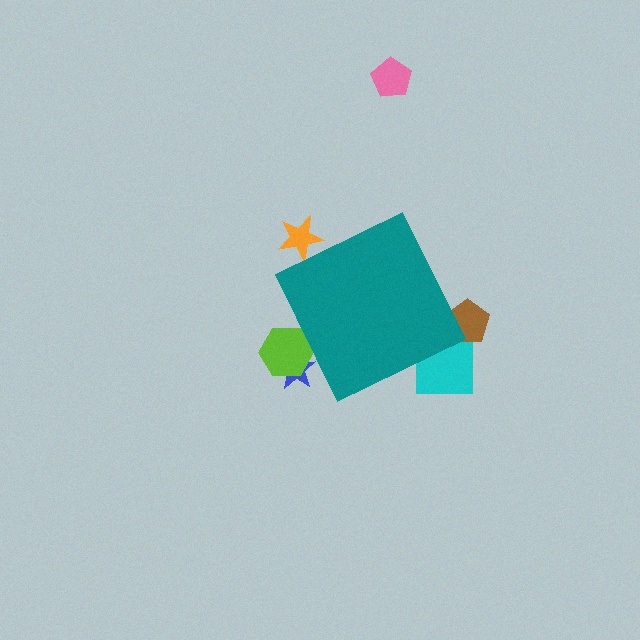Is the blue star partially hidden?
Yes, the blue star is partially hidden behind the teal diamond.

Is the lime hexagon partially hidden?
Yes, the lime hexagon is partially hidden behind the teal diamond.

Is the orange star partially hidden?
Yes, the orange star is partially hidden behind the teal diamond.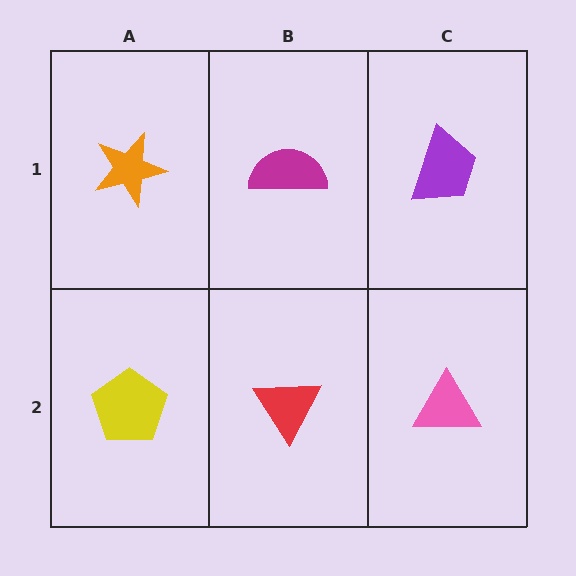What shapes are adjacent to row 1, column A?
A yellow pentagon (row 2, column A), a magenta semicircle (row 1, column B).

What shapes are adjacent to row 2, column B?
A magenta semicircle (row 1, column B), a yellow pentagon (row 2, column A), a pink triangle (row 2, column C).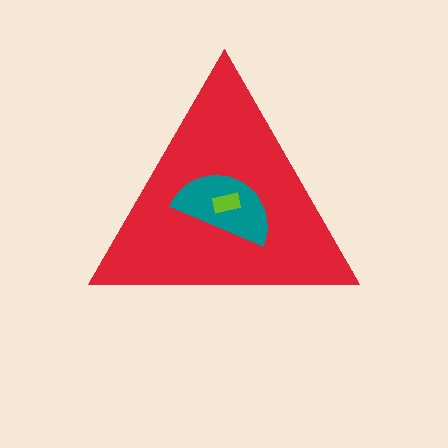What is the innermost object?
The lime rectangle.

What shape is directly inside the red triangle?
The teal semicircle.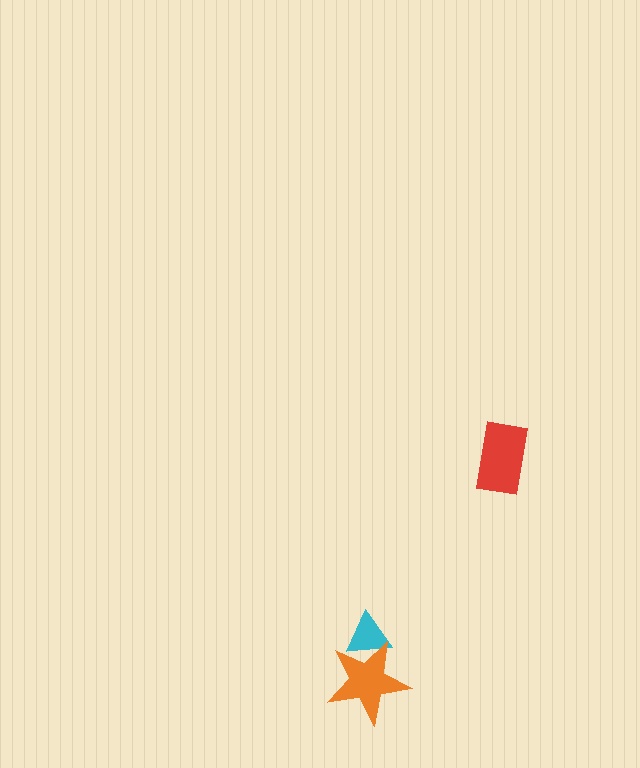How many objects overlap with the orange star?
1 object overlaps with the orange star.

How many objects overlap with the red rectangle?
0 objects overlap with the red rectangle.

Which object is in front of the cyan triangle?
The orange star is in front of the cyan triangle.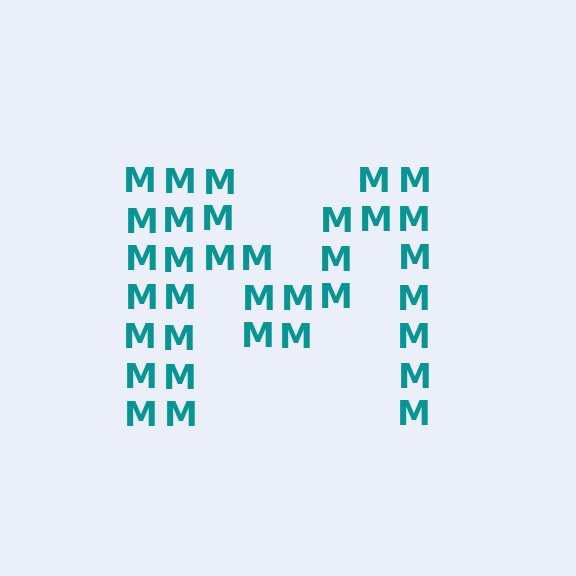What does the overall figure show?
The overall figure shows the letter M.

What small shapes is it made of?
It is made of small letter M's.